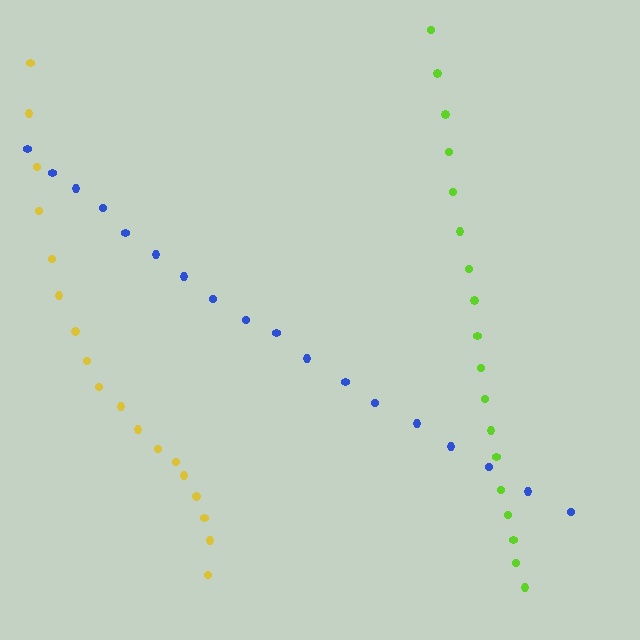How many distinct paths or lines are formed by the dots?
There are 3 distinct paths.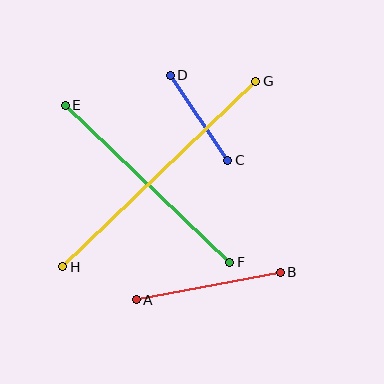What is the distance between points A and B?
The distance is approximately 147 pixels.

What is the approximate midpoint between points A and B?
The midpoint is at approximately (208, 286) pixels.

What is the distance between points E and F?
The distance is approximately 228 pixels.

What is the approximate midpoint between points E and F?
The midpoint is at approximately (147, 184) pixels.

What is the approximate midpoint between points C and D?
The midpoint is at approximately (199, 118) pixels.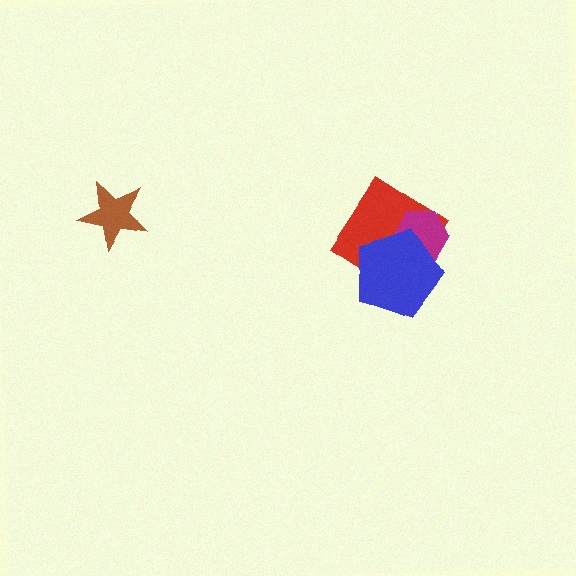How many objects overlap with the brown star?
0 objects overlap with the brown star.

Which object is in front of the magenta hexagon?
The blue pentagon is in front of the magenta hexagon.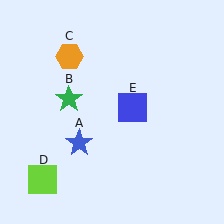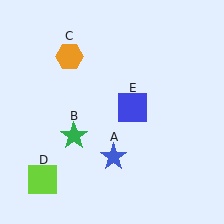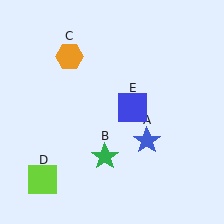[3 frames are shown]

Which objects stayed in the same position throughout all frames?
Orange hexagon (object C) and lime square (object D) and blue square (object E) remained stationary.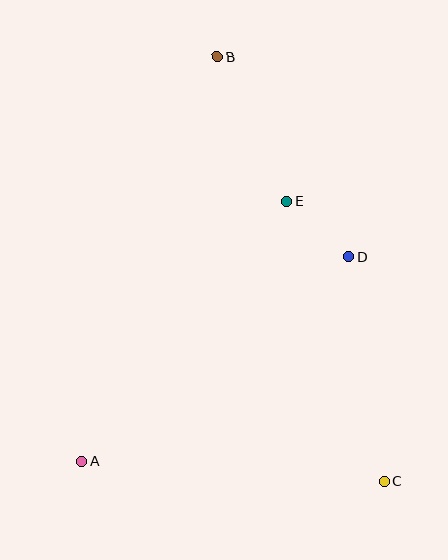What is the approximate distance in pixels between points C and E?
The distance between C and E is approximately 297 pixels.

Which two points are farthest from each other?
Points B and C are farthest from each other.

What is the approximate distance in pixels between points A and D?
The distance between A and D is approximately 336 pixels.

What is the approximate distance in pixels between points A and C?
The distance between A and C is approximately 303 pixels.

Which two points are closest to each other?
Points D and E are closest to each other.